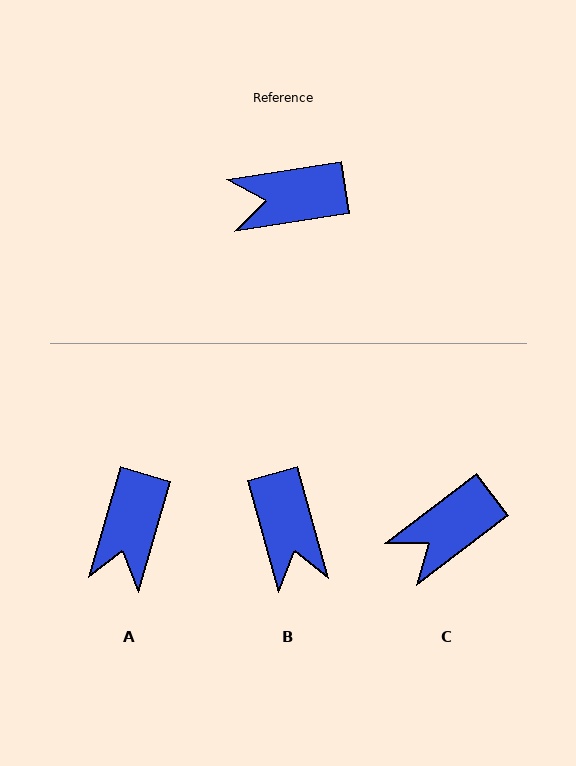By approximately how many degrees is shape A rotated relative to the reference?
Approximately 65 degrees counter-clockwise.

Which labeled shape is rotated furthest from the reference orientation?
B, about 97 degrees away.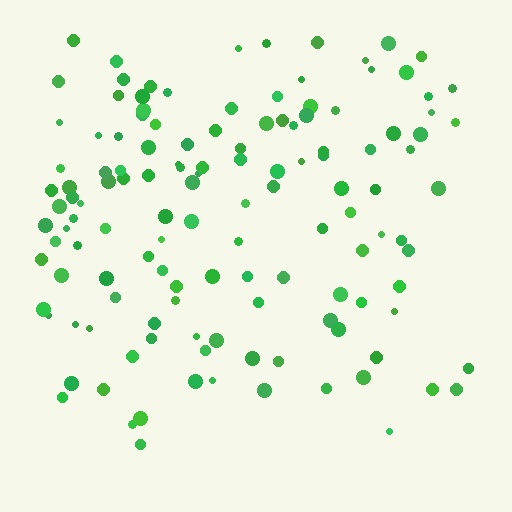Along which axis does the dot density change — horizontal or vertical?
Vertical.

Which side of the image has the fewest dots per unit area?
The bottom.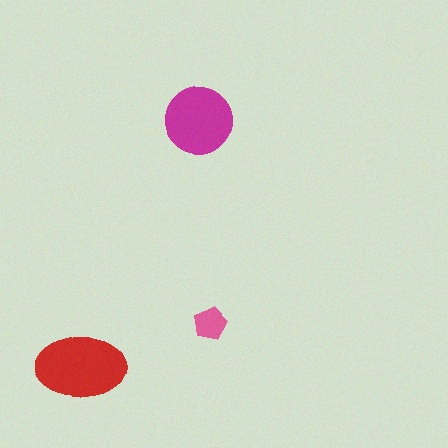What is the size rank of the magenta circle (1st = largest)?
2nd.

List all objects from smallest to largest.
The pink pentagon, the magenta circle, the red ellipse.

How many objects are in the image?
There are 3 objects in the image.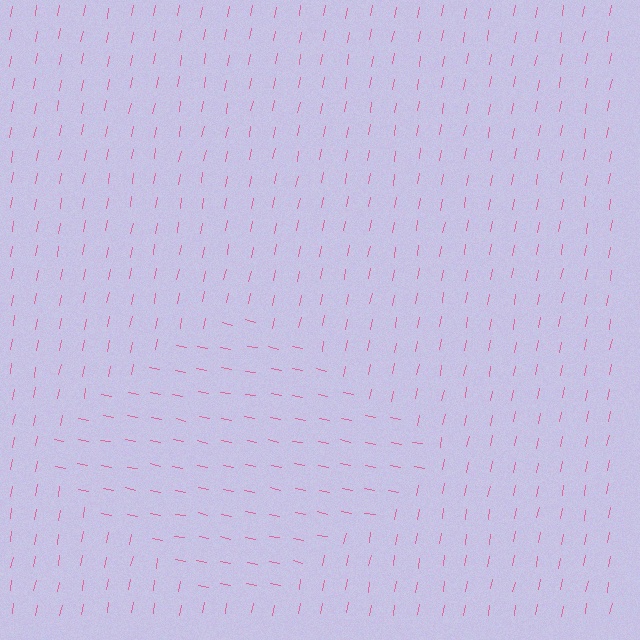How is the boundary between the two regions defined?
The boundary is defined purely by a change in line orientation (approximately 89 degrees difference). All lines are the same color and thickness.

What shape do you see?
I see a diamond.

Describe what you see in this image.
The image is filled with small pink line segments. A diamond region in the image has lines oriented differently from the surrounding lines, creating a visible texture boundary.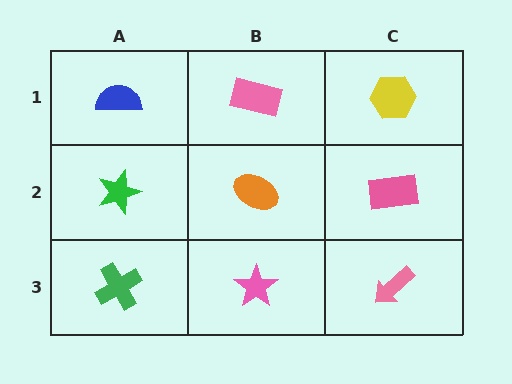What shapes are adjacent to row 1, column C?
A pink rectangle (row 2, column C), a pink rectangle (row 1, column B).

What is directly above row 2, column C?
A yellow hexagon.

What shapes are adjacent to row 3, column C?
A pink rectangle (row 2, column C), a pink star (row 3, column B).